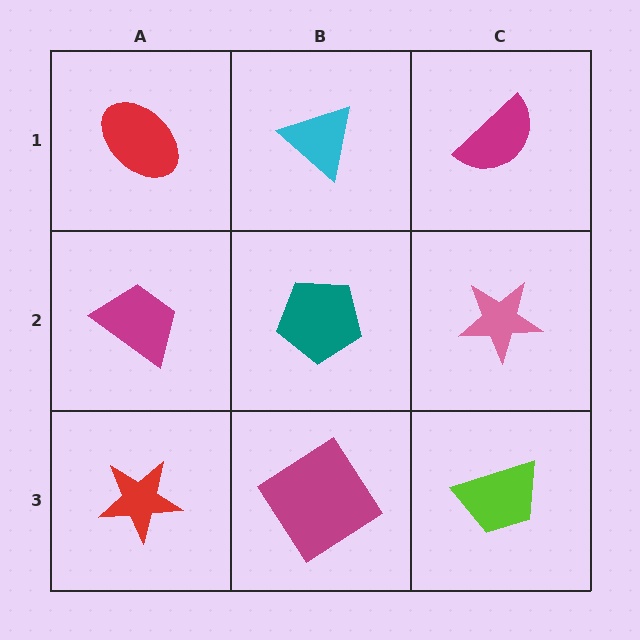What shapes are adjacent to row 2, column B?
A cyan triangle (row 1, column B), a magenta diamond (row 3, column B), a magenta trapezoid (row 2, column A), a pink star (row 2, column C).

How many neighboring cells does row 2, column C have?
3.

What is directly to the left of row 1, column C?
A cyan triangle.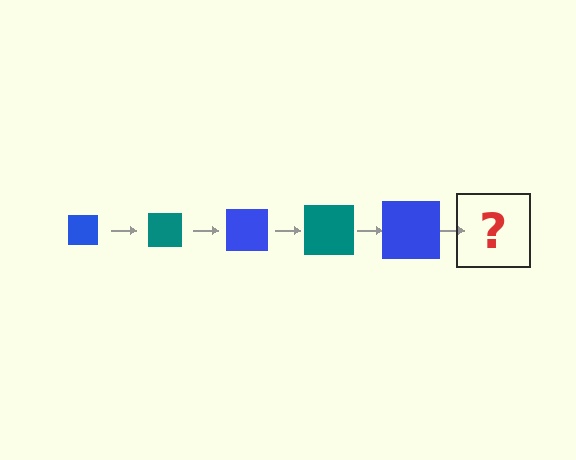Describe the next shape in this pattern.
It should be a teal square, larger than the previous one.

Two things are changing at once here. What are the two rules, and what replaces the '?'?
The two rules are that the square grows larger each step and the color cycles through blue and teal. The '?' should be a teal square, larger than the previous one.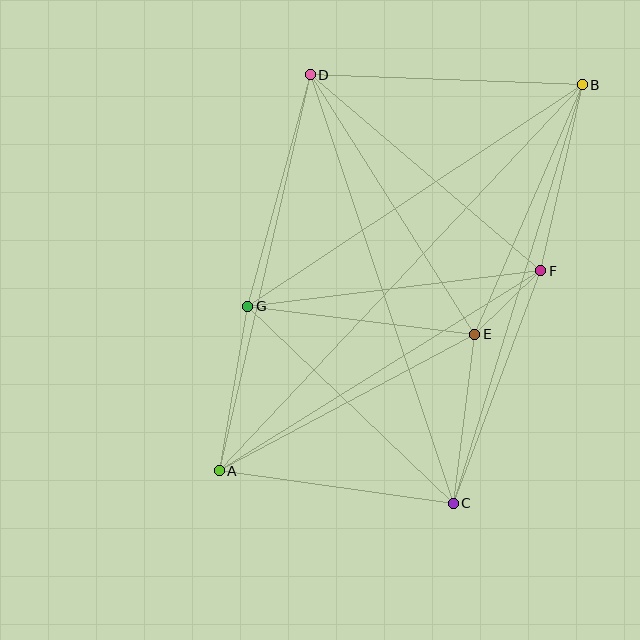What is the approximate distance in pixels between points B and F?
The distance between B and F is approximately 190 pixels.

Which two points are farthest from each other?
Points A and B are farthest from each other.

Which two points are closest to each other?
Points E and F are closest to each other.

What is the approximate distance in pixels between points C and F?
The distance between C and F is approximately 249 pixels.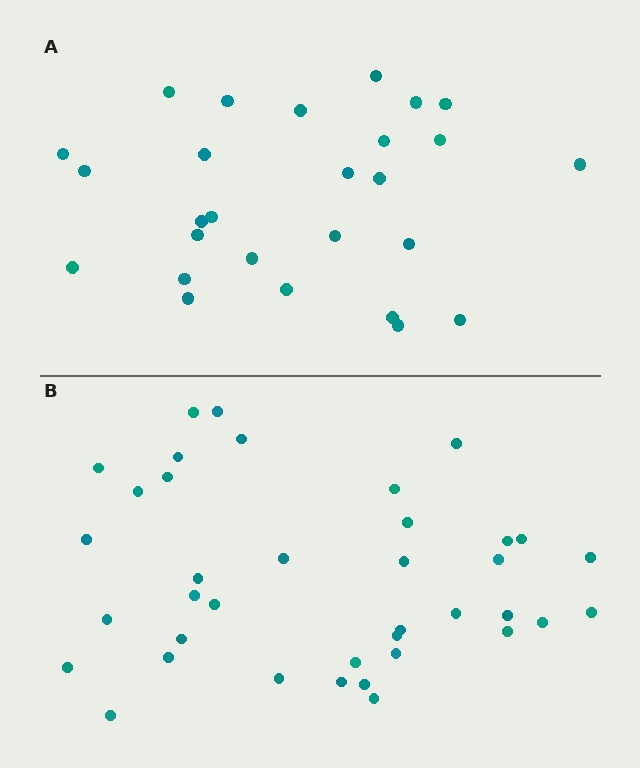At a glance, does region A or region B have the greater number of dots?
Region B (the bottom region) has more dots.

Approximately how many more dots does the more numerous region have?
Region B has roughly 12 or so more dots than region A.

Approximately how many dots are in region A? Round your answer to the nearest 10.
About 30 dots. (The exact count is 27, which rounds to 30.)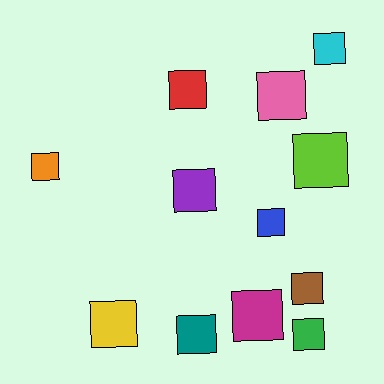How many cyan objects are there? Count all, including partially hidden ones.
There is 1 cyan object.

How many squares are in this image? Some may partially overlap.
There are 12 squares.